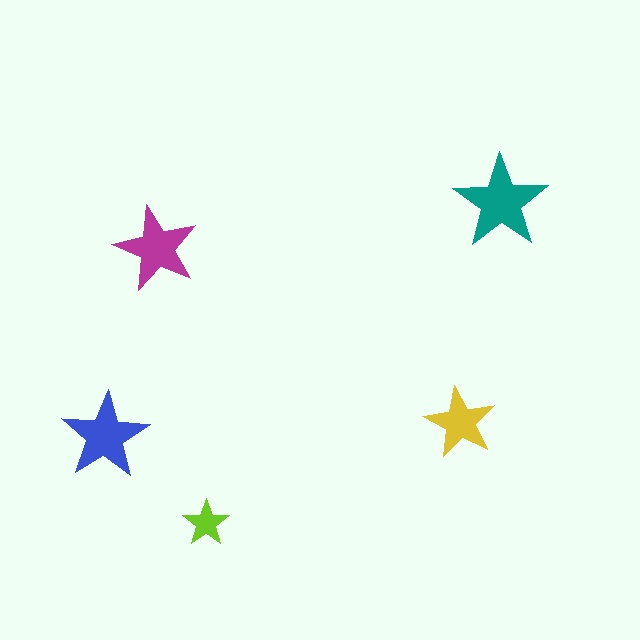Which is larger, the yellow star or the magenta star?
The magenta one.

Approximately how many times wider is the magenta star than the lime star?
About 2 times wider.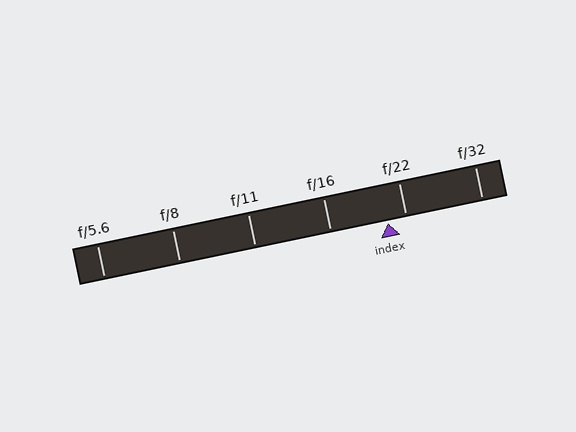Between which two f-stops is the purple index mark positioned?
The index mark is between f/16 and f/22.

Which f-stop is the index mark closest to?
The index mark is closest to f/22.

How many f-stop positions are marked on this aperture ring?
There are 6 f-stop positions marked.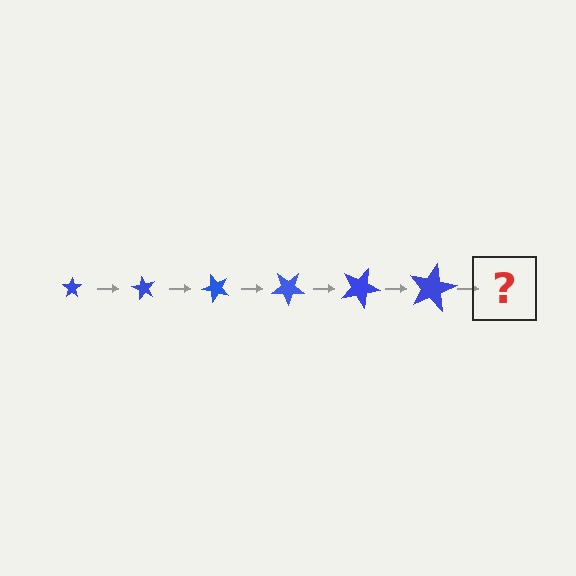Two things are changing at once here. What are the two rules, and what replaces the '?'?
The two rules are that the star grows larger each step and it rotates 60 degrees each step. The '?' should be a star, larger than the previous one and rotated 360 degrees from the start.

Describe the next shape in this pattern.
It should be a star, larger than the previous one and rotated 360 degrees from the start.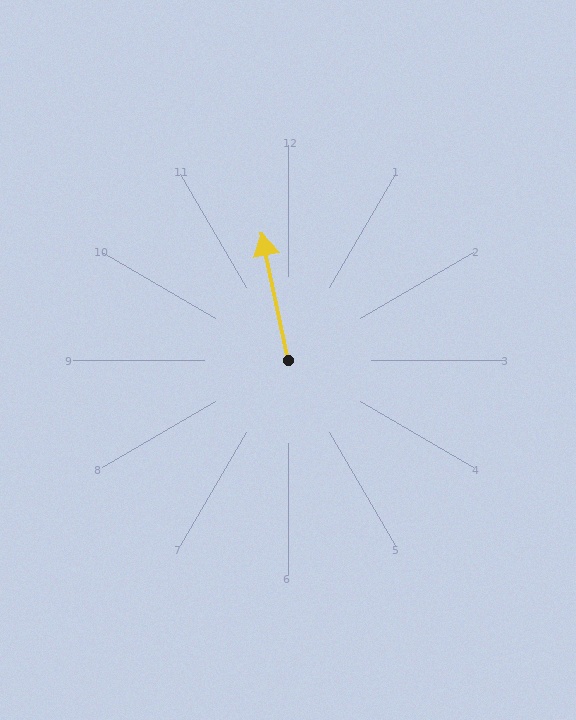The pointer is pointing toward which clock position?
Roughly 12 o'clock.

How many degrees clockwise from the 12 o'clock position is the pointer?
Approximately 348 degrees.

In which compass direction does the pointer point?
North.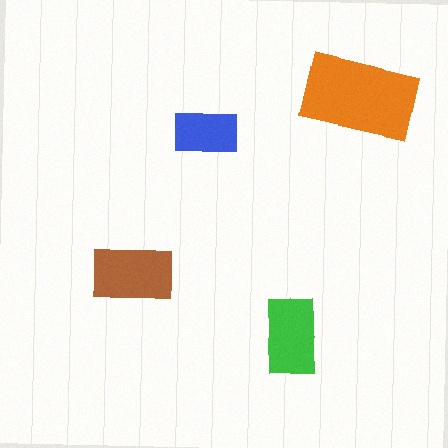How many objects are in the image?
There are 4 objects in the image.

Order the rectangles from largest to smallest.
the orange one, the brown one, the green one, the blue one.